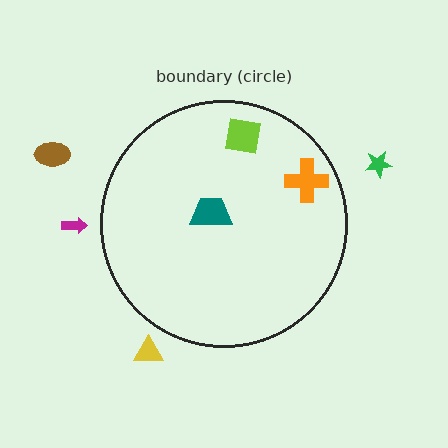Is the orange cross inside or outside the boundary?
Inside.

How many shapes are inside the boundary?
3 inside, 4 outside.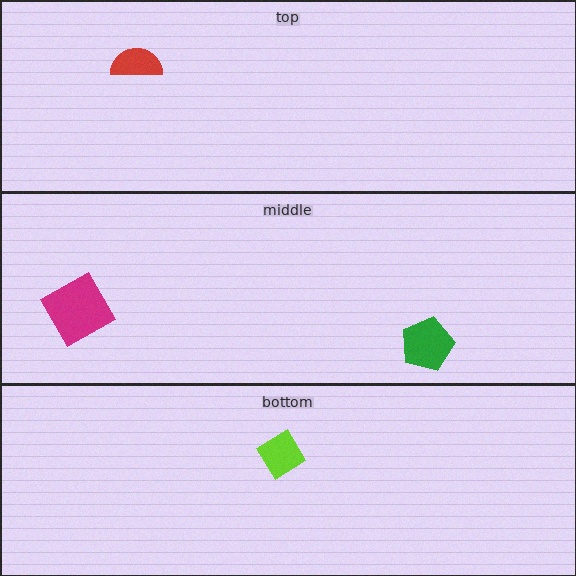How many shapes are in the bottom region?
1.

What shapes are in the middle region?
The green pentagon, the magenta square.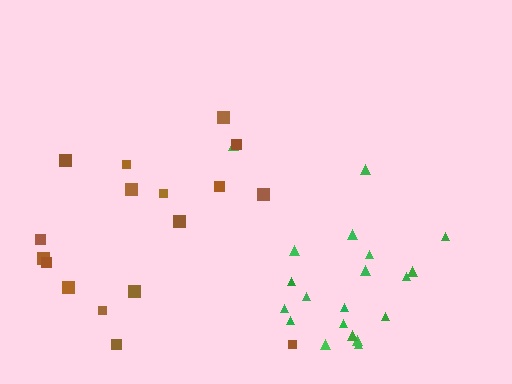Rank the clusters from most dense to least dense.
green, brown.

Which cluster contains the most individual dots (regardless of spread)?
Green (20).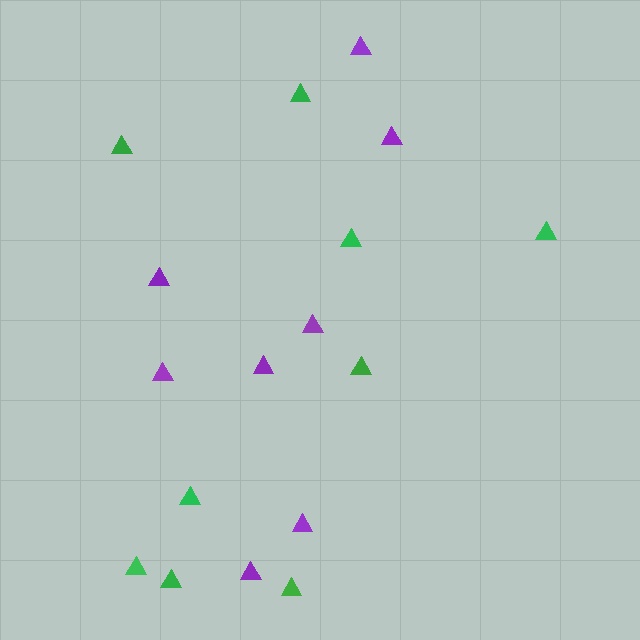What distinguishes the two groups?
There are 2 groups: one group of green triangles (9) and one group of purple triangles (8).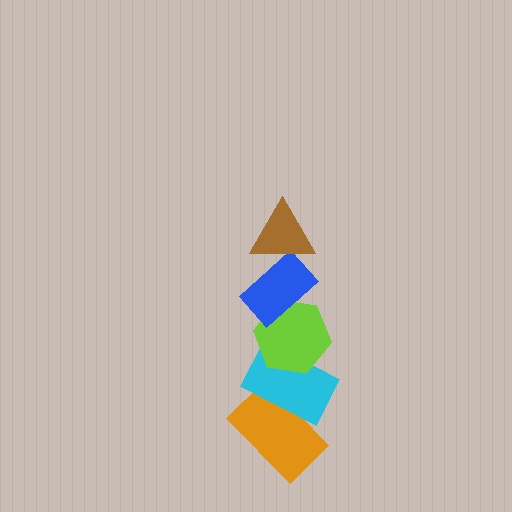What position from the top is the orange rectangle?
The orange rectangle is 5th from the top.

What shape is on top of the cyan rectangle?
The lime hexagon is on top of the cyan rectangle.